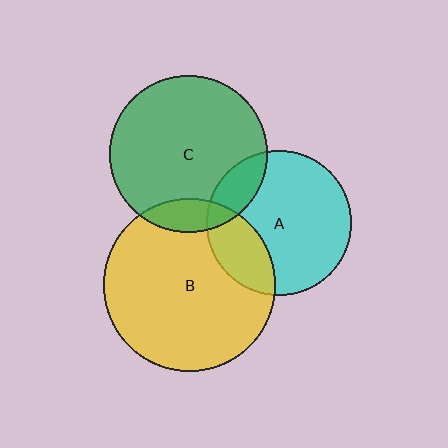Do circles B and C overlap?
Yes.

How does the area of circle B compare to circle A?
Approximately 1.4 times.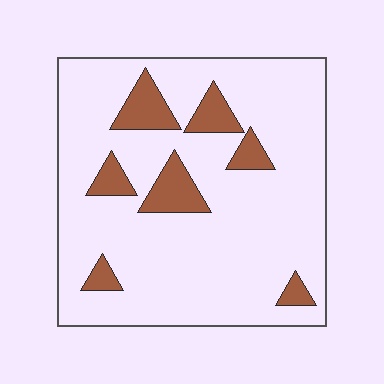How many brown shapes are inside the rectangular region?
7.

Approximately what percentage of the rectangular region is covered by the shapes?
Approximately 15%.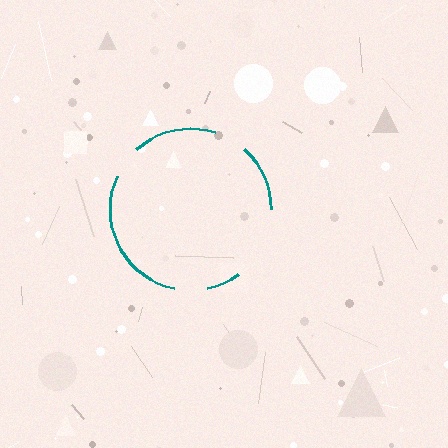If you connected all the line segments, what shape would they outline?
They would outline a circle.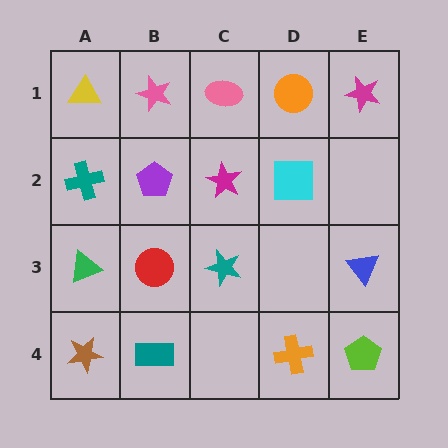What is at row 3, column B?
A red circle.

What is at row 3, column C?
A teal star.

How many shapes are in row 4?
4 shapes.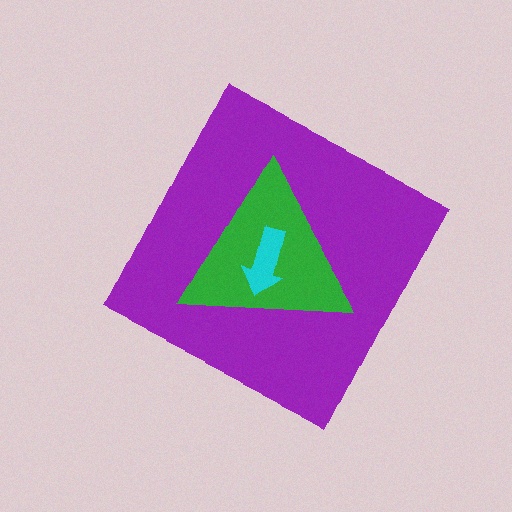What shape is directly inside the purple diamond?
The green triangle.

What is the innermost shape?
The cyan arrow.